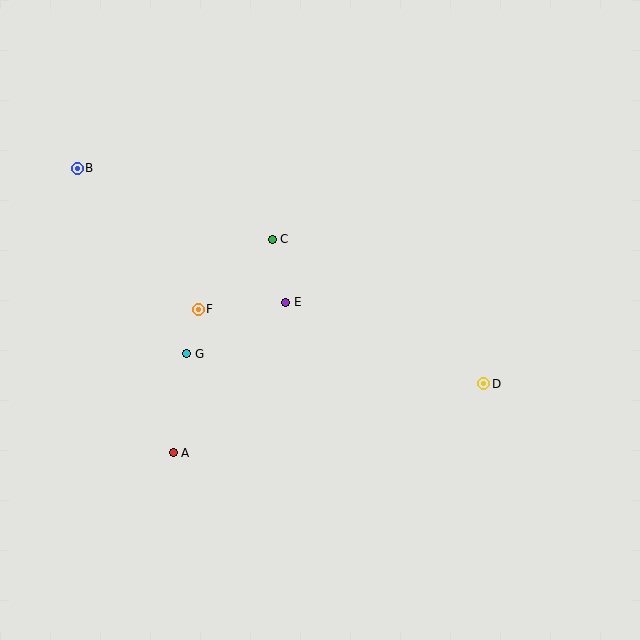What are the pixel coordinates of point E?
Point E is at (286, 302).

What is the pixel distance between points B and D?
The distance between B and D is 460 pixels.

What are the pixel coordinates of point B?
Point B is at (77, 168).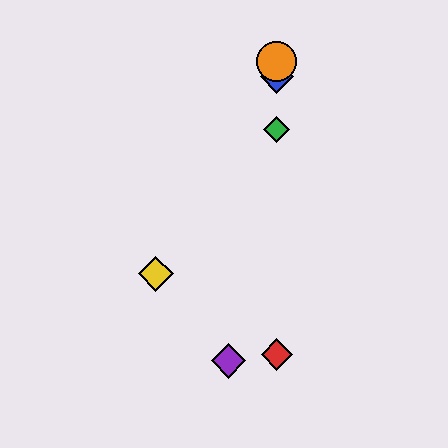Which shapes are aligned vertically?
The red diamond, the blue diamond, the green diamond, the orange circle are aligned vertically.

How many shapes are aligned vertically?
4 shapes (the red diamond, the blue diamond, the green diamond, the orange circle) are aligned vertically.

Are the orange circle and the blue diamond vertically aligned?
Yes, both are at x≈277.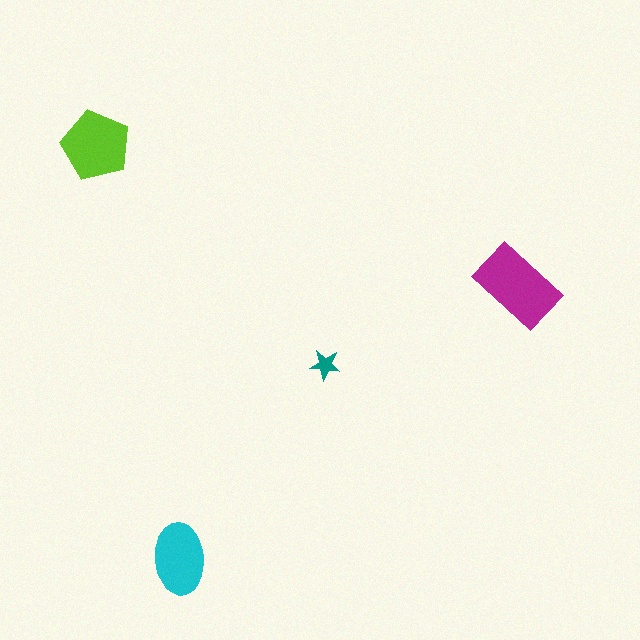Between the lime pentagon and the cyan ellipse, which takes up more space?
The lime pentagon.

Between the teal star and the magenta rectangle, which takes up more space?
The magenta rectangle.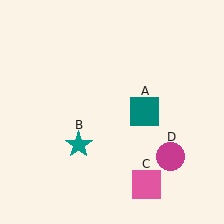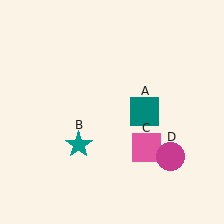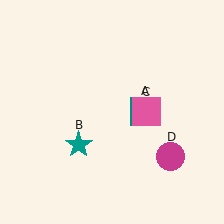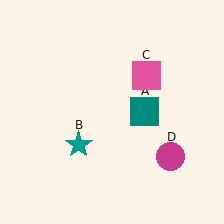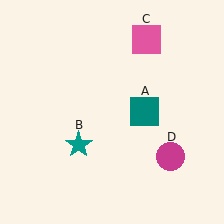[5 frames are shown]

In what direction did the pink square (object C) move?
The pink square (object C) moved up.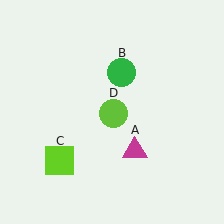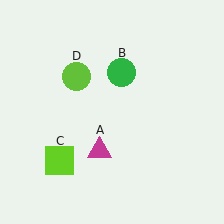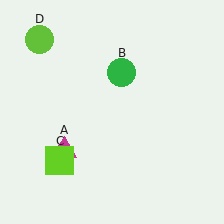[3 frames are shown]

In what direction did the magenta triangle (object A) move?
The magenta triangle (object A) moved left.